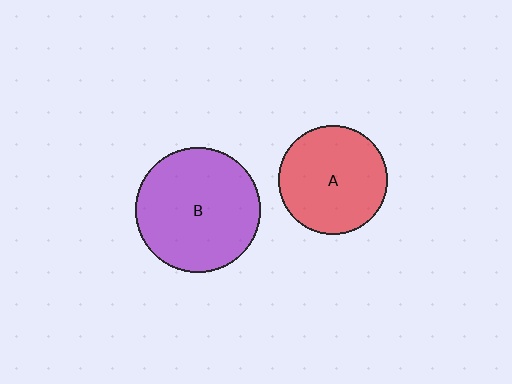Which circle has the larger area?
Circle B (purple).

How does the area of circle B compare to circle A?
Approximately 1.3 times.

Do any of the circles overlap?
No, none of the circles overlap.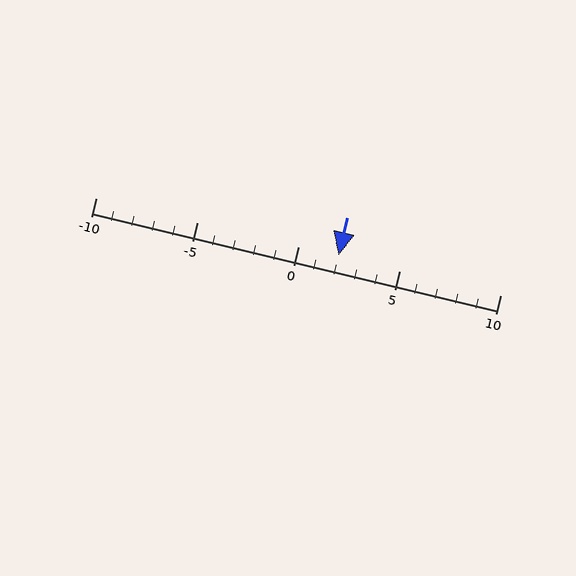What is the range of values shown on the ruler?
The ruler shows values from -10 to 10.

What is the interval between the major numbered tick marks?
The major tick marks are spaced 5 units apart.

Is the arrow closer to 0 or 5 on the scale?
The arrow is closer to 0.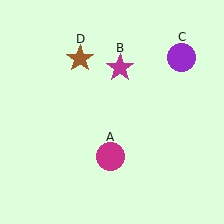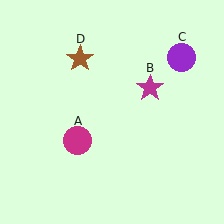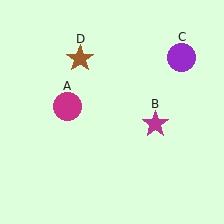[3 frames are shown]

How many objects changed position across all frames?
2 objects changed position: magenta circle (object A), magenta star (object B).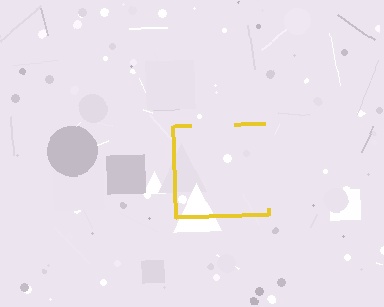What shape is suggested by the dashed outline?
The dashed outline suggests a square.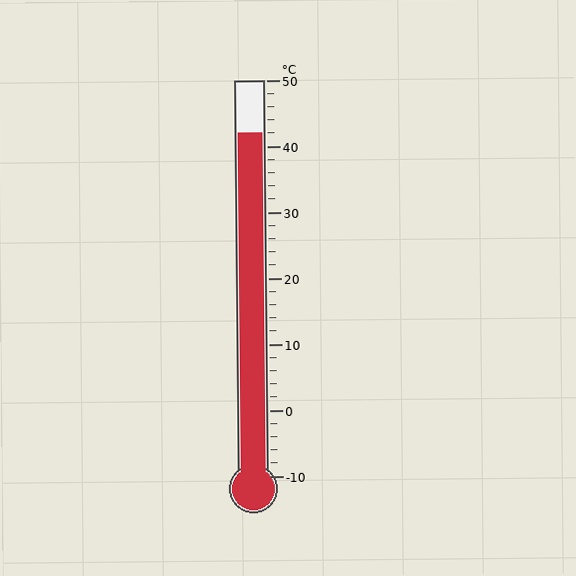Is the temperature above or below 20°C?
The temperature is above 20°C.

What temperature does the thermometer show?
The thermometer shows approximately 42°C.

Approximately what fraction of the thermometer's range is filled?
The thermometer is filled to approximately 85% of its range.